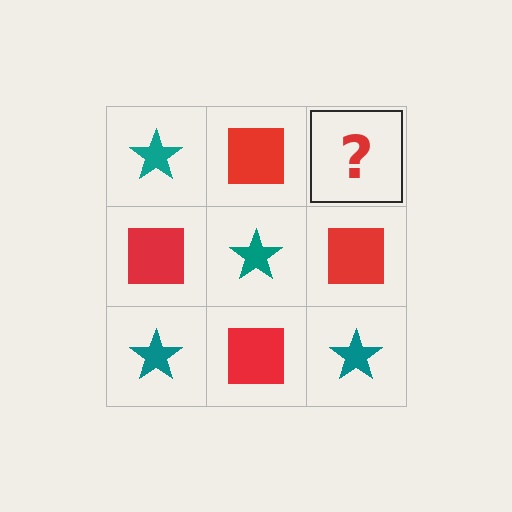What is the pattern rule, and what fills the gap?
The rule is that it alternates teal star and red square in a checkerboard pattern. The gap should be filled with a teal star.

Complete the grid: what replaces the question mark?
The question mark should be replaced with a teal star.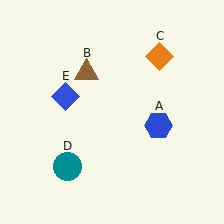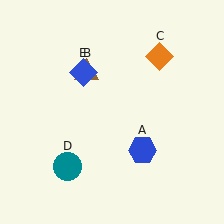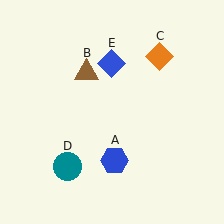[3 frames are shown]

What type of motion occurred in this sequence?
The blue hexagon (object A), blue diamond (object E) rotated clockwise around the center of the scene.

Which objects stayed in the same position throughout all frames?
Brown triangle (object B) and orange diamond (object C) and teal circle (object D) remained stationary.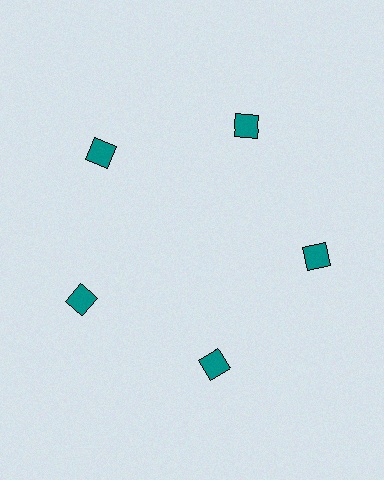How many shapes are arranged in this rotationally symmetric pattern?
There are 5 shapes, arranged in 5 groups of 1.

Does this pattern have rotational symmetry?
Yes, this pattern has 5-fold rotational symmetry. It looks the same after rotating 72 degrees around the center.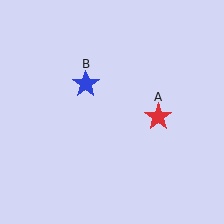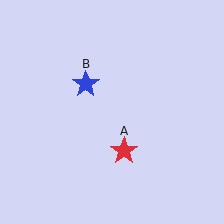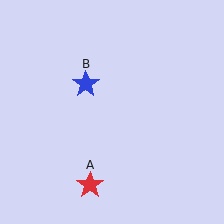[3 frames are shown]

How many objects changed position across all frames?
1 object changed position: red star (object A).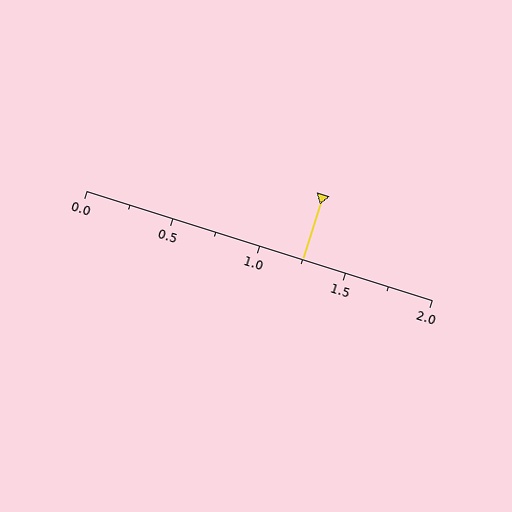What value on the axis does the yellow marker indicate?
The marker indicates approximately 1.25.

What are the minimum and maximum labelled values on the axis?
The axis runs from 0.0 to 2.0.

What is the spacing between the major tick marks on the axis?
The major ticks are spaced 0.5 apart.